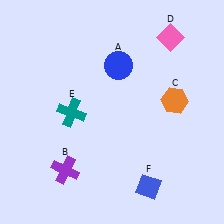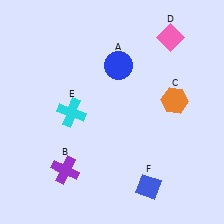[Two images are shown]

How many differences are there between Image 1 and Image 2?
There is 1 difference between the two images.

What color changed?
The cross (E) changed from teal in Image 1 to cyan in Image 2.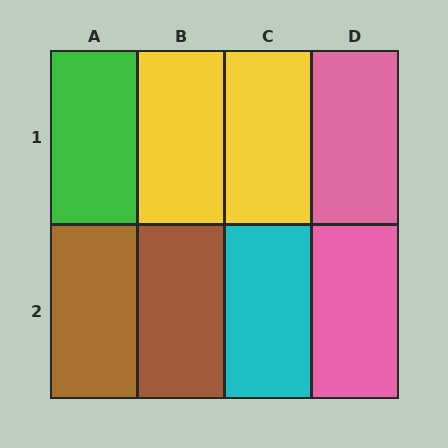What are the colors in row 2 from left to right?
Brown, brown, cyan, pink.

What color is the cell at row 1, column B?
Yellow.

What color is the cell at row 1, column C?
Yellow.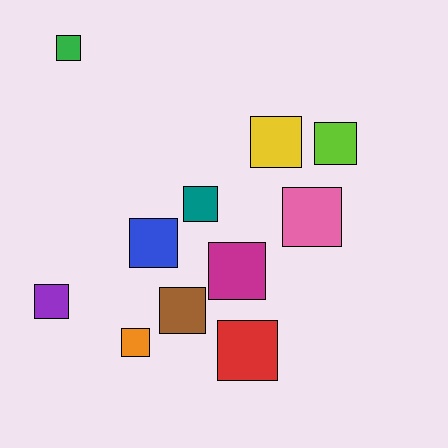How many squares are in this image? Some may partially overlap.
There are 11 squares.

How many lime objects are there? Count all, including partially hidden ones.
There is 1 lime object.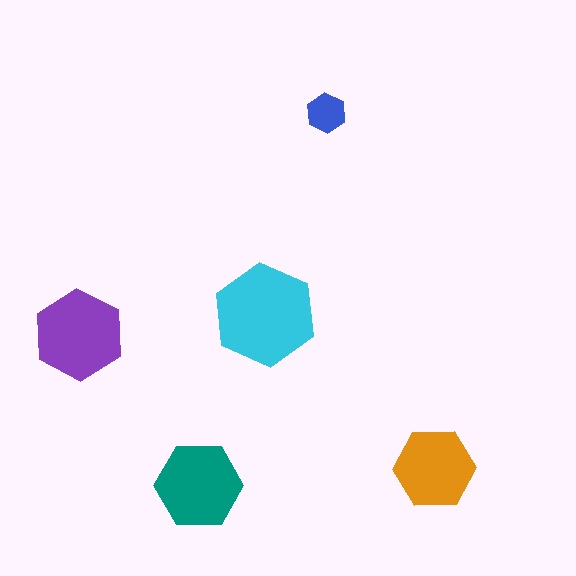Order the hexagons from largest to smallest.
the cyan one, the purple one, the teal one, the orange one, the blue one.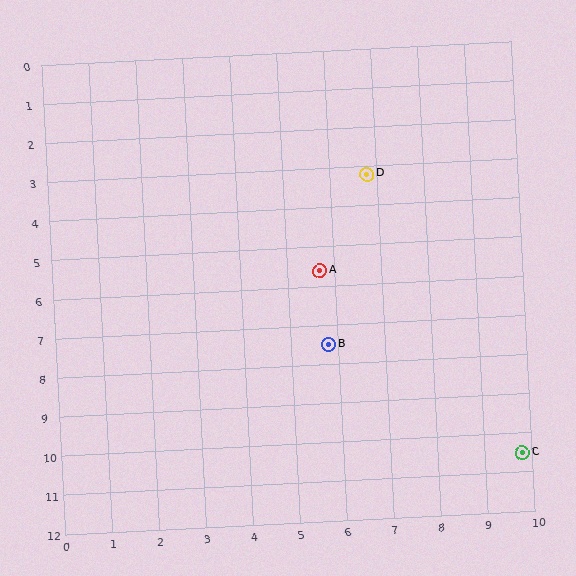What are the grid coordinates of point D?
Point D is at approximately (6.8, 3.2).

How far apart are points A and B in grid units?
Points A and B are about 1.9 grid units apart.